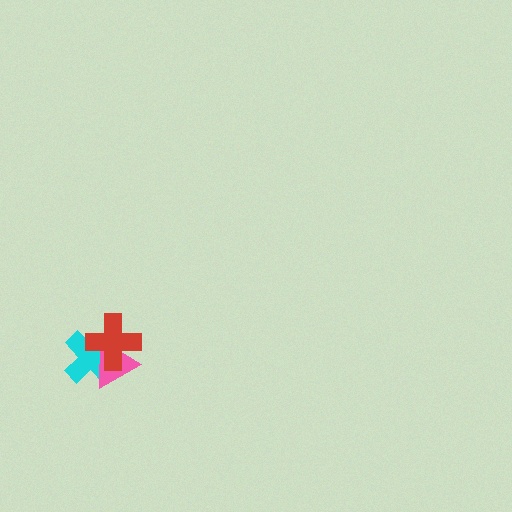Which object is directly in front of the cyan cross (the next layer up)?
The pink triangle is directly in front of the cyan cross.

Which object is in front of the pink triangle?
The red cross is in front of the pink triangle.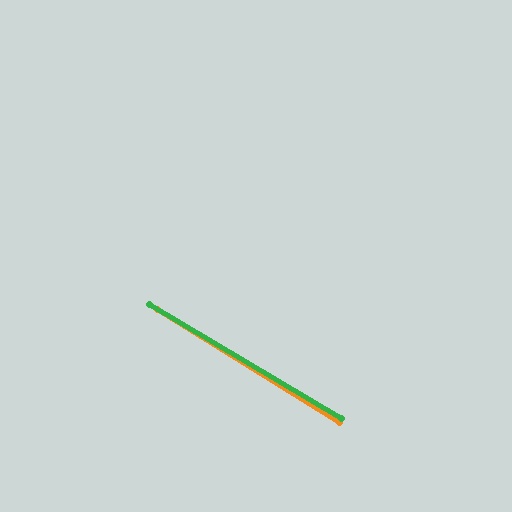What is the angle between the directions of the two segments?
Approximately 1 degree.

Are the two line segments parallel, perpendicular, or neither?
Parallel — their directions differ by only 1.2°.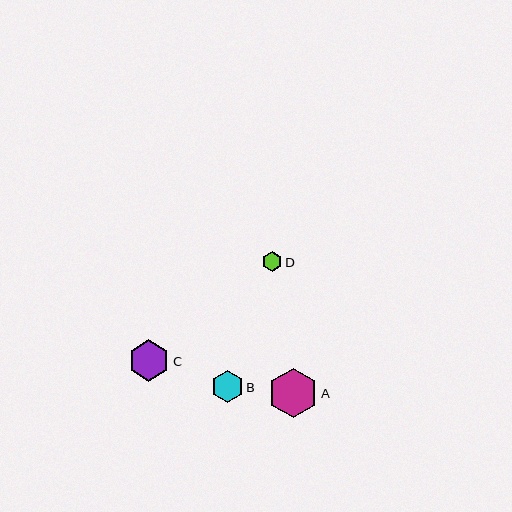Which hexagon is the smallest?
Hexagon D is the smallest with a size of approximately 20 pixels.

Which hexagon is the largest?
Hexagon A is the largest with a size of approximately 50 pixels.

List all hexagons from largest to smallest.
From largest to smallest: A, C, B, D.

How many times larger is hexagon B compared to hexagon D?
Hexagon B is approximately 1.6 times the size of hexagon D.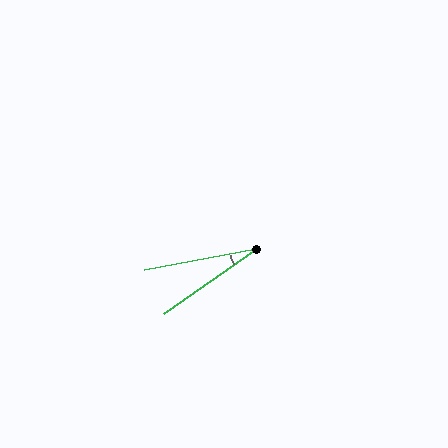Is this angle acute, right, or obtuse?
It is acute.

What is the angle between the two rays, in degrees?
Approximately 24 degrees.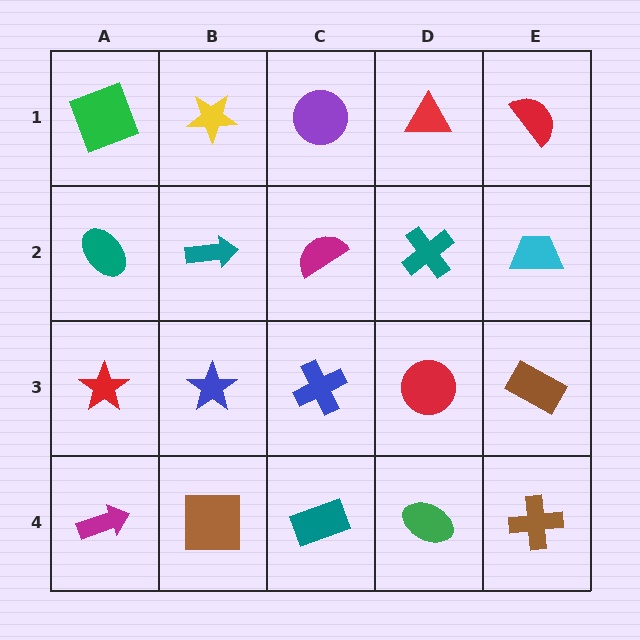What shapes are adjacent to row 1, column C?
A magenta semicircle (row 2, column C), a yellow star (row 1, column B), a red triangle (row 1, column D).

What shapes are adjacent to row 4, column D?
A red circle (row 3, column D), a teal rectangle (row 4, column C), a brown cross (row 4, column E).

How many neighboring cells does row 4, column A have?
2.